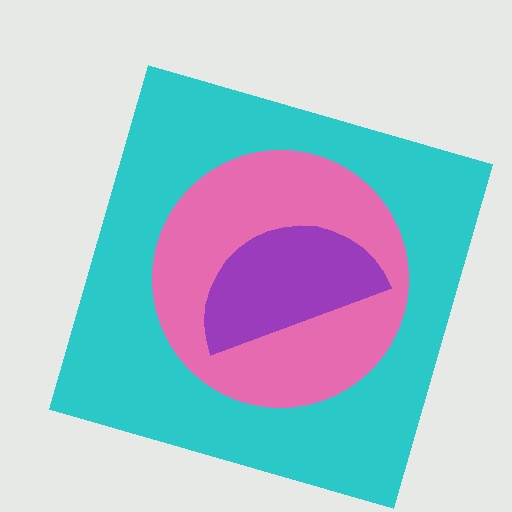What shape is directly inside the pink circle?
The purple semicircle.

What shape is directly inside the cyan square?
The pink circle.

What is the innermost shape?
The purple semicircle.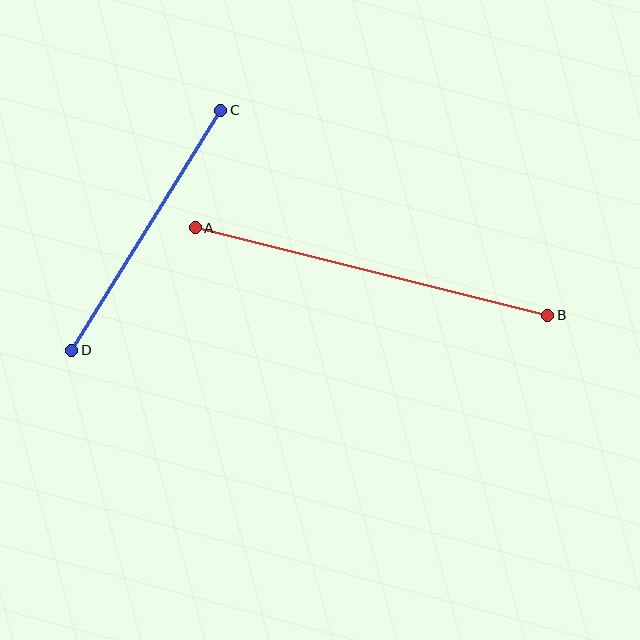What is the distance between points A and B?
The distance is approximately 363 pixels.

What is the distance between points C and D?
The distance is approximately 282 pixels.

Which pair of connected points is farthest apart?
Points A and B are farthest apart.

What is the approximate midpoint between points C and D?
The midpoint is at approximately (146, 230) pixels.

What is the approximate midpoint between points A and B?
The midpoint is at approximately (372, 271) pixels.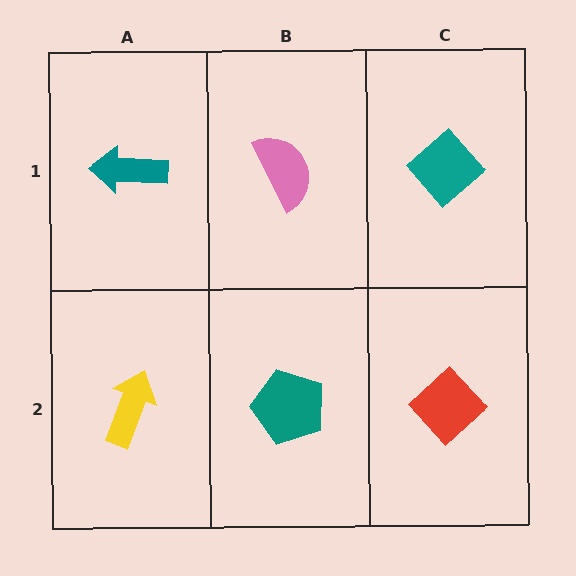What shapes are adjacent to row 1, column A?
A yellow arrow (row 2, column A), a pink semicircle (row 1, column B).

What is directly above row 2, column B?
A pink semicircle.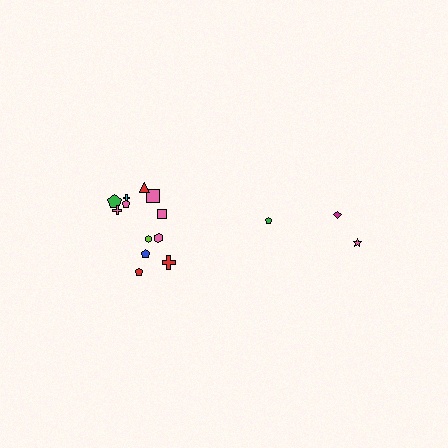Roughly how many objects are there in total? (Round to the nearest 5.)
Roughly 15 objects in total.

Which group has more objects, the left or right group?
The left group.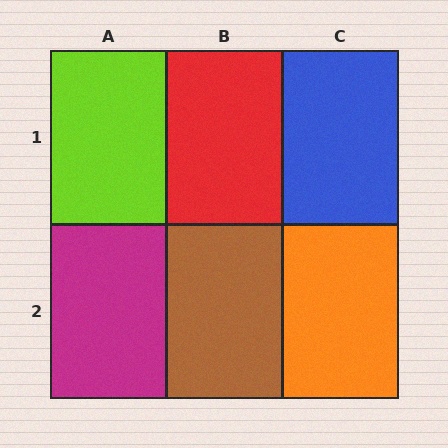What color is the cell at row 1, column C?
Blue.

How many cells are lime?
1 cell is lime.